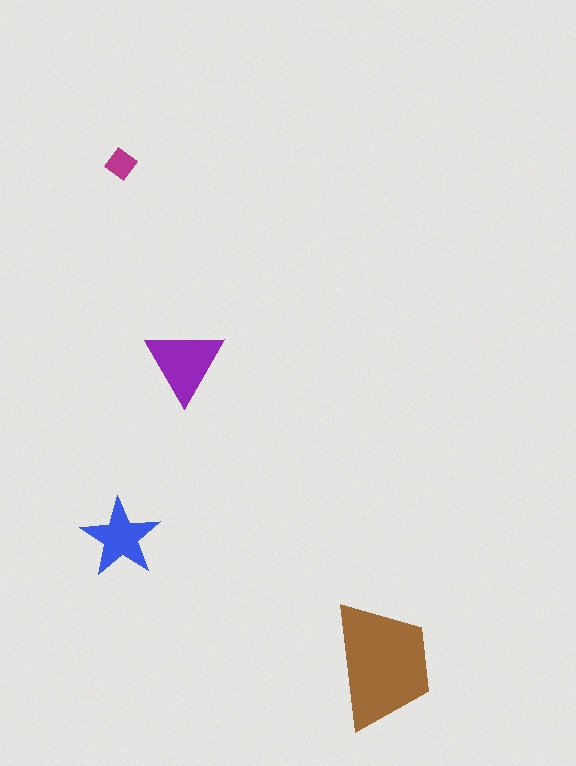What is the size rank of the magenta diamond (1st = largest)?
4th.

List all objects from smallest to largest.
The magenta diamond, the blue star, the purple triangle, the brown trapezoid.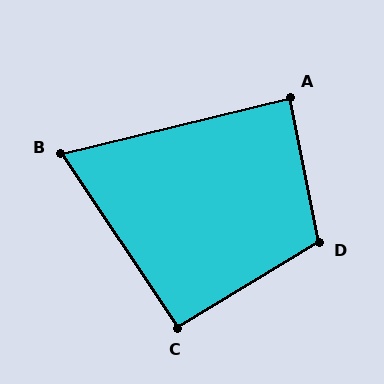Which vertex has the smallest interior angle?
B, at approximately 70 degrees.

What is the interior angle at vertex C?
Approximately 93 degrees (approximately right).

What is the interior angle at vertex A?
Approximately 87 degrees (approximately right).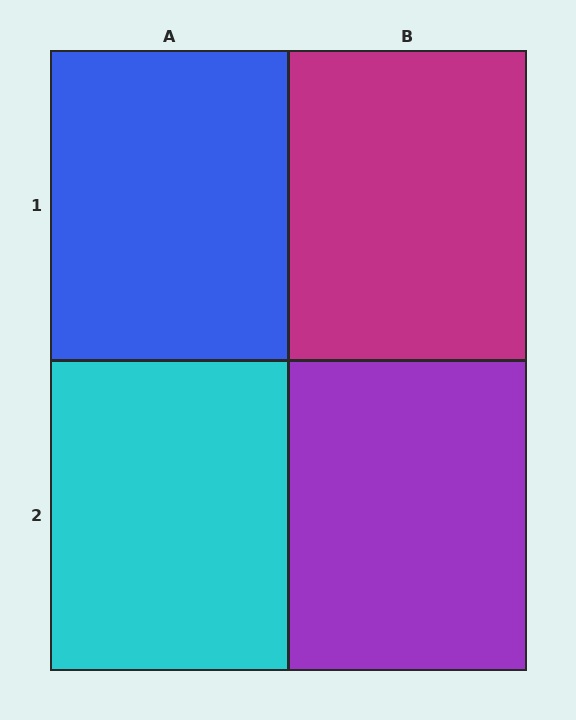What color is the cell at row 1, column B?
Magenta.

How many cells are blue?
1 cell is blue.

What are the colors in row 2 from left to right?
Cyan, purple.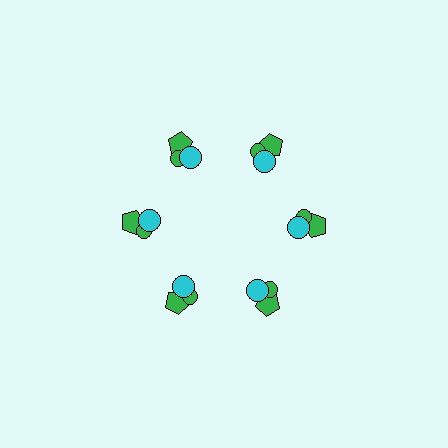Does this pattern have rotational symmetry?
Yes, this pattern has 6-fold rotational symmetry. It looks the same after rotating 60 degrees around the center.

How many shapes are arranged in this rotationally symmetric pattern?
There are 18 shapes, arranged in 6 groups of 3.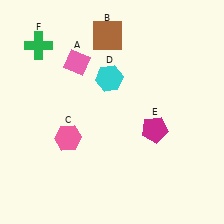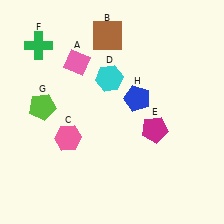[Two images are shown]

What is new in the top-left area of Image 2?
A lime pentagon (G) was added in the top-left area of Image 2.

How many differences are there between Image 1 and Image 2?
There are 2 differences between the two images.